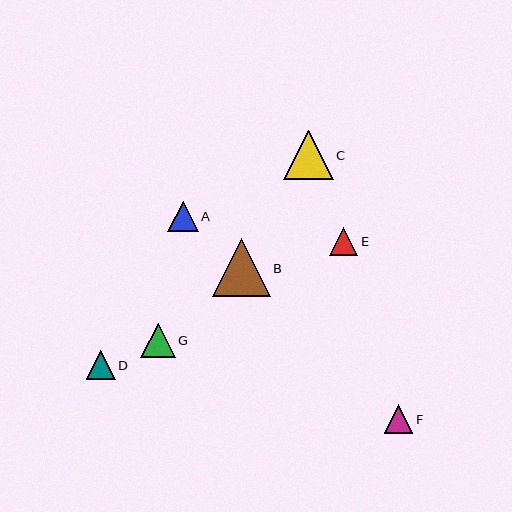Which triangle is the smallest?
Triangle E is the smallest with a size of approximately 29 pixels.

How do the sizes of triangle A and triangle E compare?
Triangle A and triangle E are approximately the same size.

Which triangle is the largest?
Triangle B is the largest with a size of approximately 58 pixels.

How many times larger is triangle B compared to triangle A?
Triangle B is approximately 1.9 times the size of triangle A.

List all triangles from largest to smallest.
From largest to smallest: B, C, G, A, D, F, E.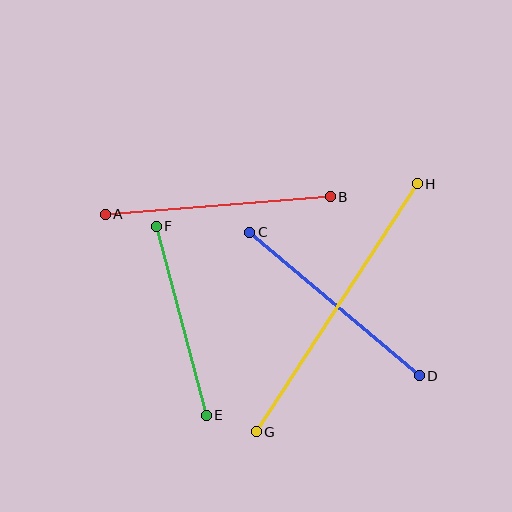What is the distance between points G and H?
The distance is approximately 295 pixels.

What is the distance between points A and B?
The distance is approximately 226 pixels.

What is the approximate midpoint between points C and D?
The midpoint is at approximately (335, 304) pixels.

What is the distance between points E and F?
The distance is approximately 196 pixels.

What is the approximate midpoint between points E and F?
The midpoint is at approximately (181, 321) pixels.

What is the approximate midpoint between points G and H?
The midpoint is at approximately (337, 308) pixels.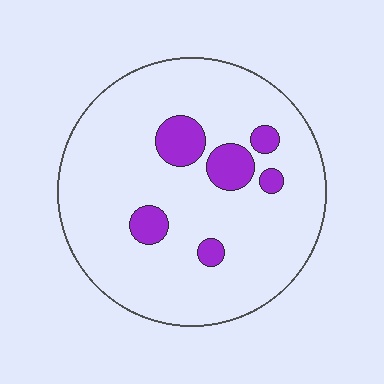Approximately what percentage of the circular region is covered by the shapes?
Approximately 10%.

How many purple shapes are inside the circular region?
6.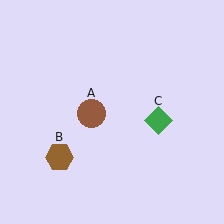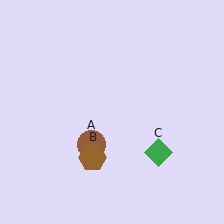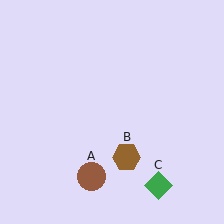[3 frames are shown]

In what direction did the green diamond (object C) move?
The green diamond (object C) moved down.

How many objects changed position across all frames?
3 objects changed position: brown circle (object A), brown hexagon (object B), green diamond (object C).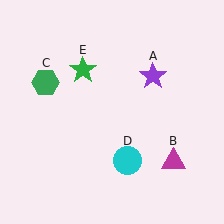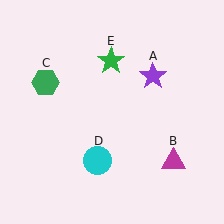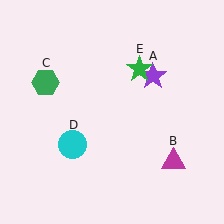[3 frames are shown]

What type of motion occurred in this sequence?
The cyan circle (object D), green star (object E) rotated clockwise around the center of the scene.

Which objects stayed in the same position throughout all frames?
Purple star (object A) and magenta triangle (object B) and green hexagon (object C) remained stationary.